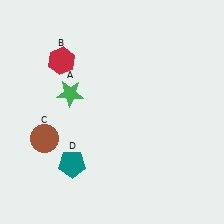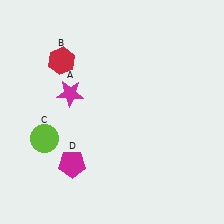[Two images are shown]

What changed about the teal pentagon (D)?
In Image 1, D is teal. In Image 2, it changed to magenta.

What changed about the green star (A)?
In Image 1, A is green. In Image 2, it changed to magenta.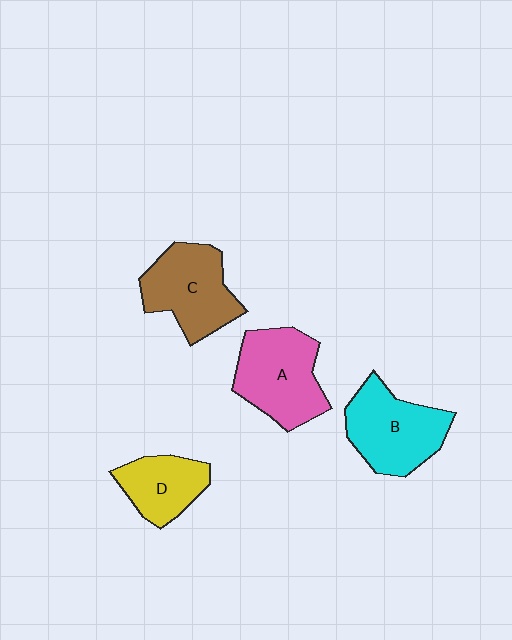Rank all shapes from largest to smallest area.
From largest to smallest: A (pink), B (cyan), C (brown), D (yellow).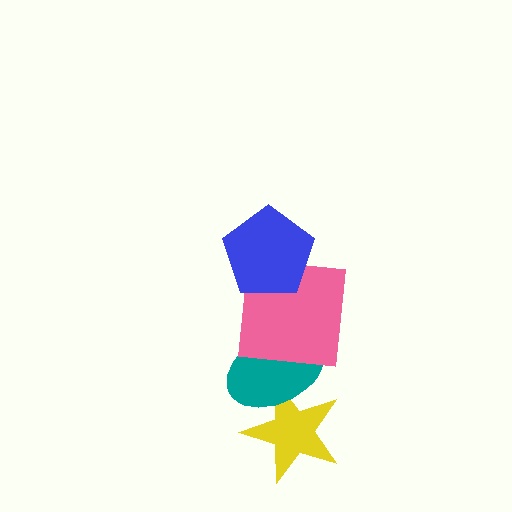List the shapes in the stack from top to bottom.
From top to bottom: the blue pentagon, the pink square, the teal ellipse, the yellow star.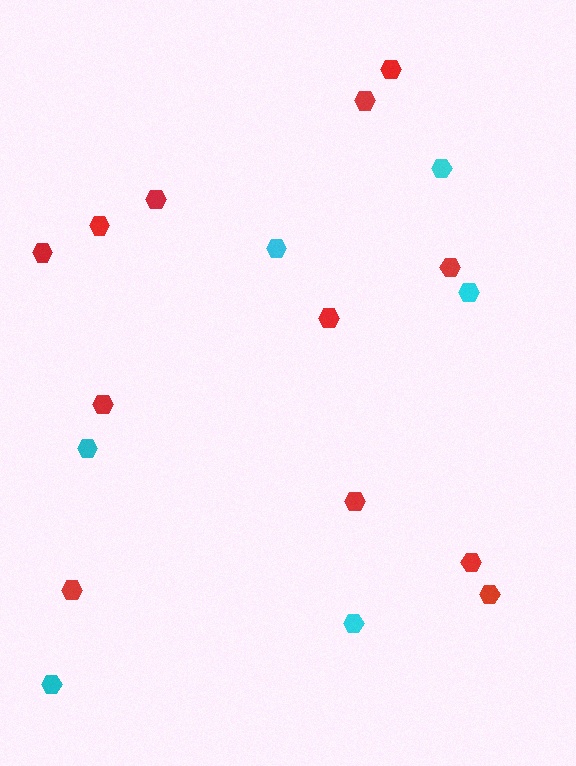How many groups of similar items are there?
There are 2 groups: one group of cyan hexagons (6) and one group of red hexagons (12).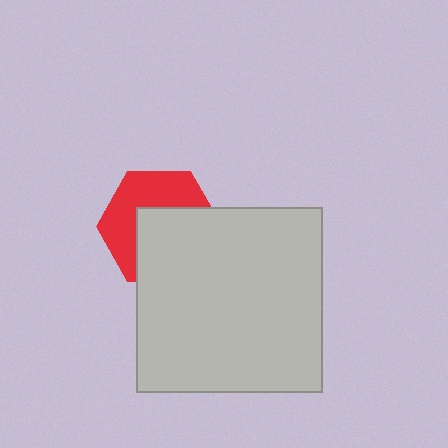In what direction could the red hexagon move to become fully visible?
The red hexagon could move toward the upper-left. That would shift it out from behind the light gray square entirely.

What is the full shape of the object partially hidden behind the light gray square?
The partially hidden object is a red hexagon.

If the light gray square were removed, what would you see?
You would see the complete red hexagon.